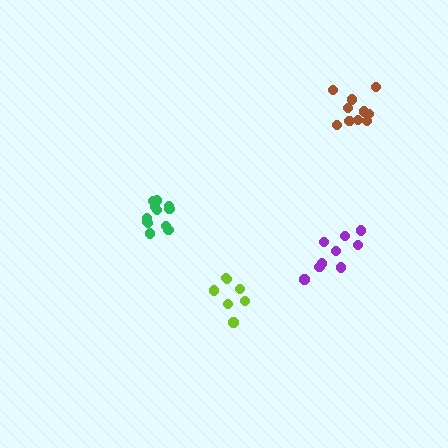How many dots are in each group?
Group 1: 7 dots, Group 2: 12 dots, Group 3: 10 dots, Group 4: 9 dots (38 total).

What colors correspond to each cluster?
The clusters are colored: lime, green, brown, purple.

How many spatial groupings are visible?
There are 4 spatial groupings.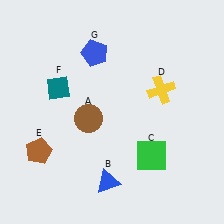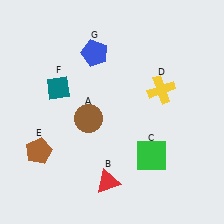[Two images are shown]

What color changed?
The triangle (B) changed from blue in Image 1 to red in Image 2.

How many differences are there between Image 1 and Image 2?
There is 1 difference between the two images.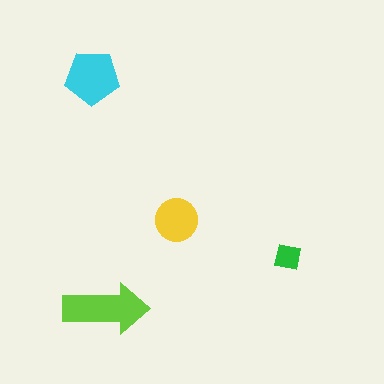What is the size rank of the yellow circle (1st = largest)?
3rd.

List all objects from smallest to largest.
The green square, the yellow circle, the cyan pentagon, the lime arrow.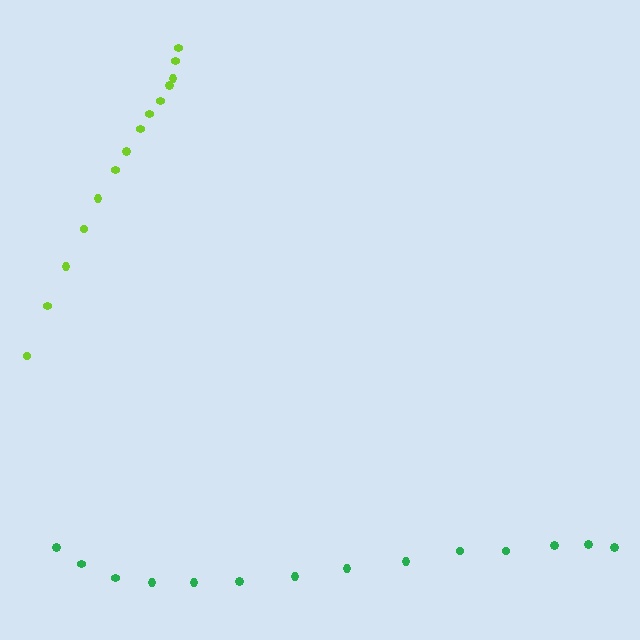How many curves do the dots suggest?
There are 2 distinct paths.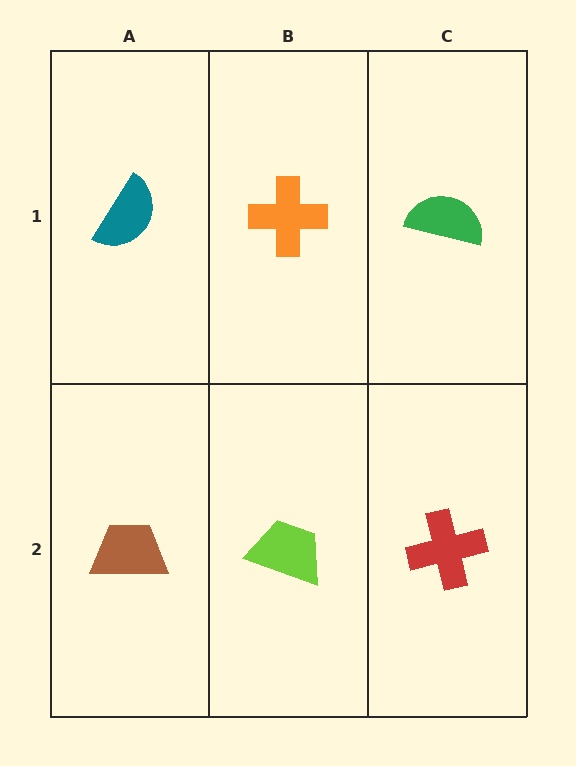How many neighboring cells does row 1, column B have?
3.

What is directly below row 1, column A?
A brown trapezoid.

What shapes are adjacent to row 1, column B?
A lime trapezoid (row 2, column B), a teal semicircle (row 1, column A), a green semicircle (row 1, column C).